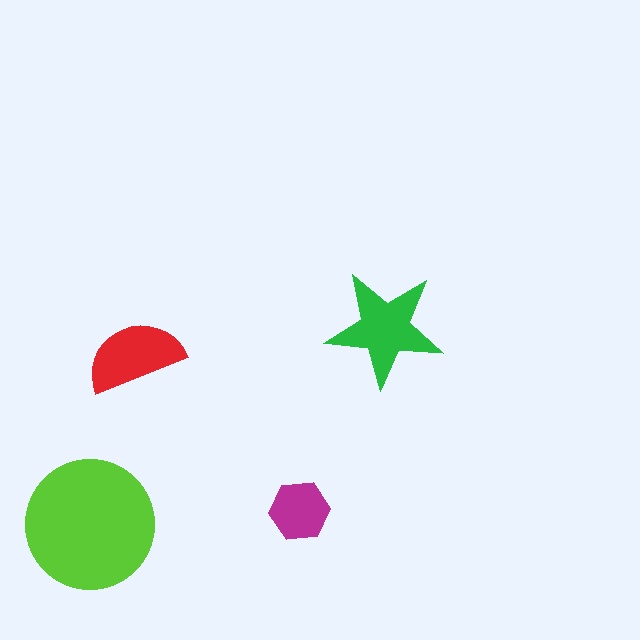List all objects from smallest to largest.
The magenta hexagon, the red semicircle, the green star, the lime circle.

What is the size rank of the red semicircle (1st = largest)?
3rd.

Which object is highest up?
The green star is topmost.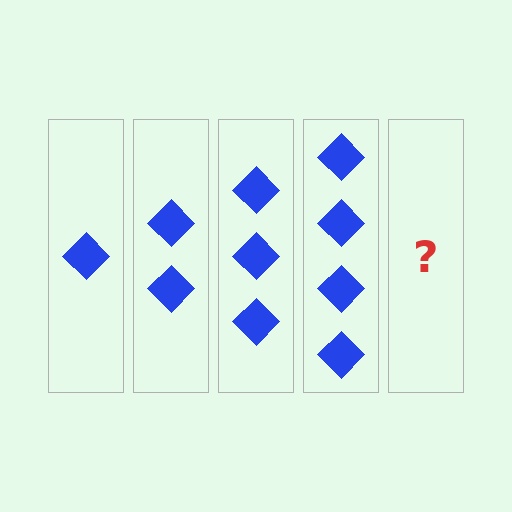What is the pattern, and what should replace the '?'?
The pattern is that each step adds one more diamond. The '?' should be 5 diamonds.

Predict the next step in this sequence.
The next step is 5 diamonds.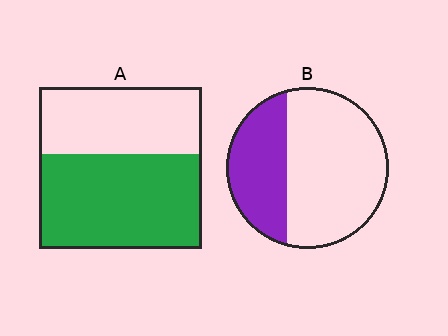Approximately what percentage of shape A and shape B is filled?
A is approximately 60% and B is approximately 35%.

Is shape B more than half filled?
No.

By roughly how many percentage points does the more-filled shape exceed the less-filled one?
By roughly 25 percentage points (A over B).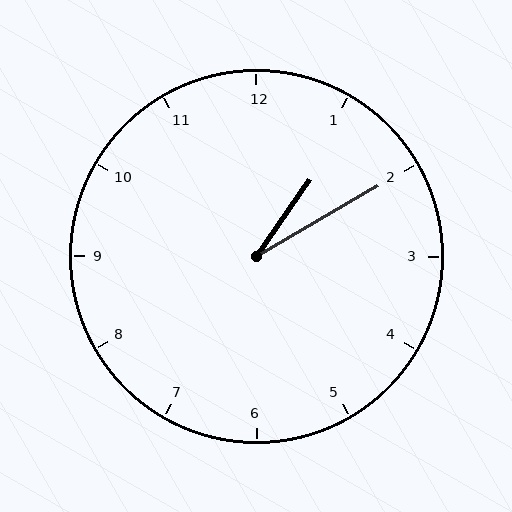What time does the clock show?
1:10.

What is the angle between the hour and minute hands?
Approximately 25 degrees.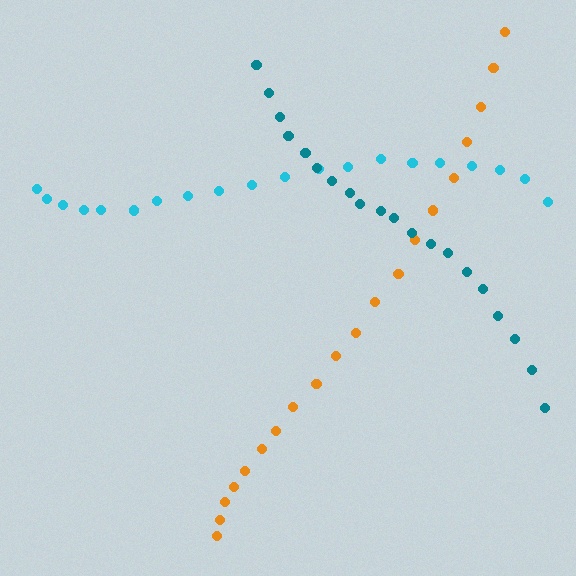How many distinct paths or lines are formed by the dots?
There are 3 distinct paths.